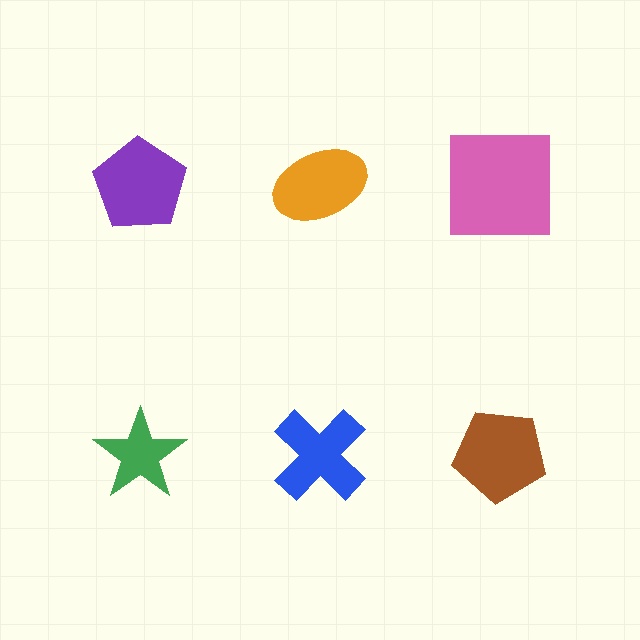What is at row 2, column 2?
A blue cross.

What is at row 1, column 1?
A purple pentagon.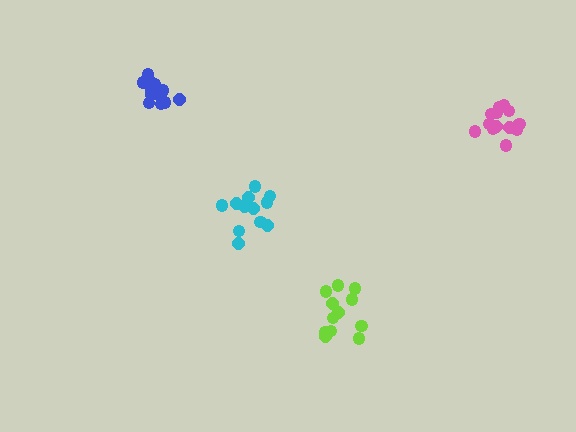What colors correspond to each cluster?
The clusters are colored: lime, pink, cyan, blue.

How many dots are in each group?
Group 1: 12 dots, Group 2: 14 dots, Group 3: 12 dots, Group 4: 14 dots (52 total).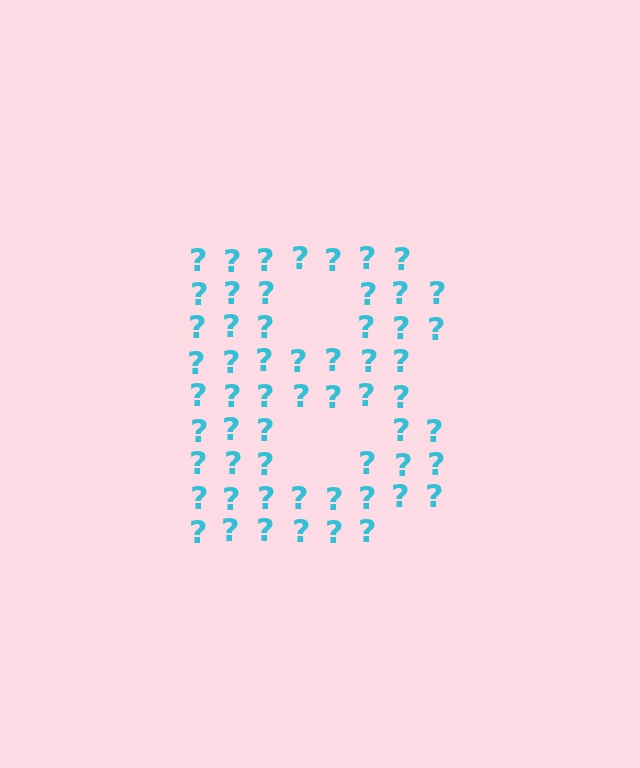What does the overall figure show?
The overall figure shows the letter B.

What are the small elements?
The small elements are question marks.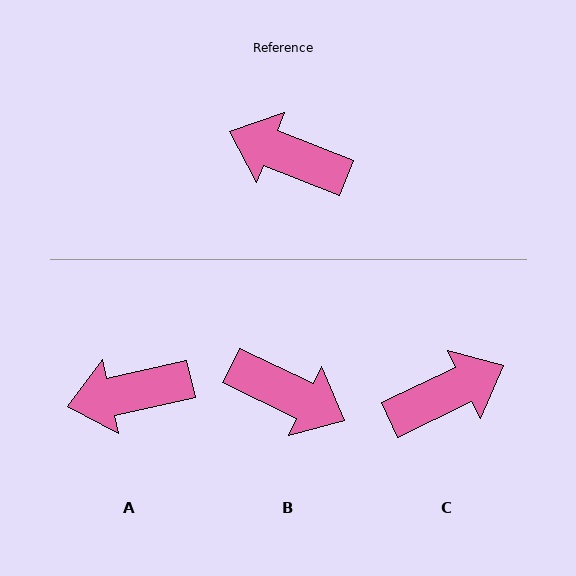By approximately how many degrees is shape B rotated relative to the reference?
Approximately 176 degrees counter-clockwise.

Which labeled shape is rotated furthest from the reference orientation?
B, about 176 degrees away.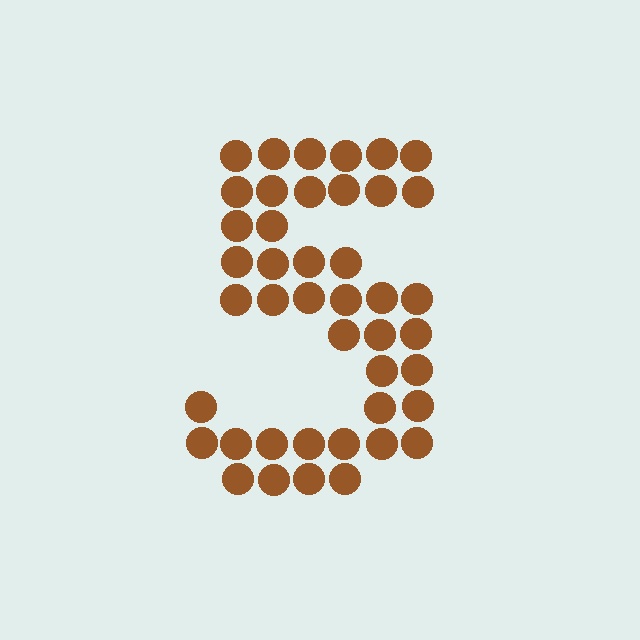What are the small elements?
The small elements are circles.